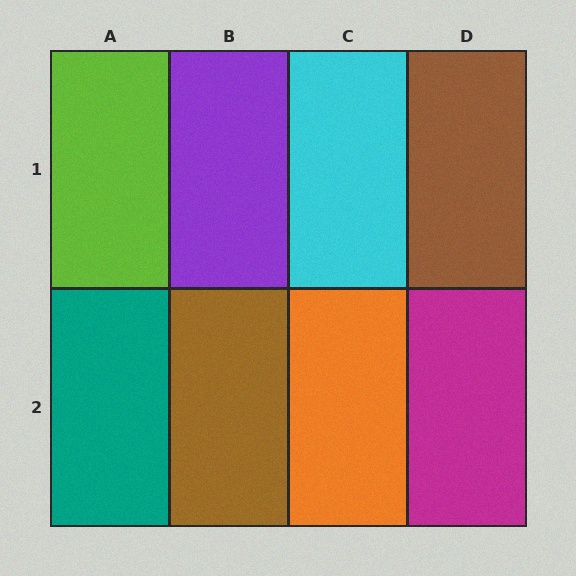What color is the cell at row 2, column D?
Magenta.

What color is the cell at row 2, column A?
Teal.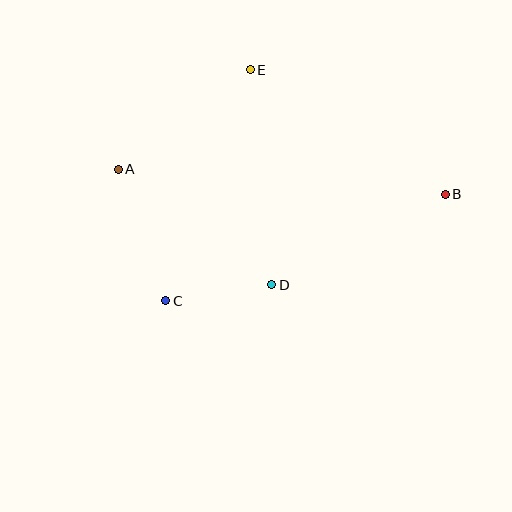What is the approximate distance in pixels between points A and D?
The distance between A and D is approximately 192 pixels.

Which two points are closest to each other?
Points C and D are closest to each other.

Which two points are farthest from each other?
Points A and B are farthest from each other.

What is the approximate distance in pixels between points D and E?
The distance between D and E is approximately 216 pixels.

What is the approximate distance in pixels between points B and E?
The distance between B and E is approximately 231 pixels.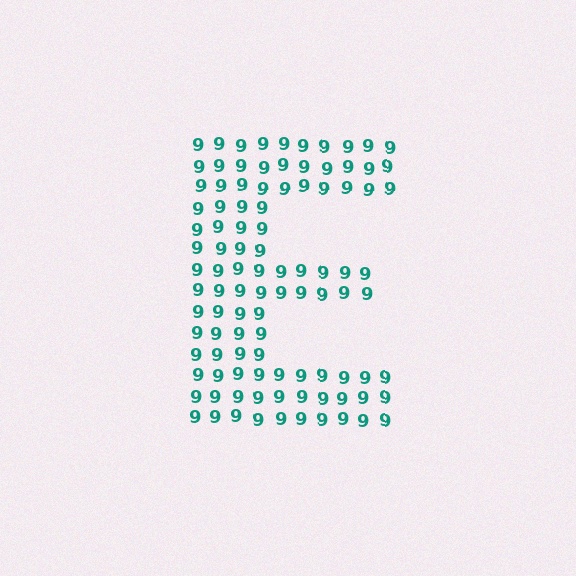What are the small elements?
The small elements are digit 9's.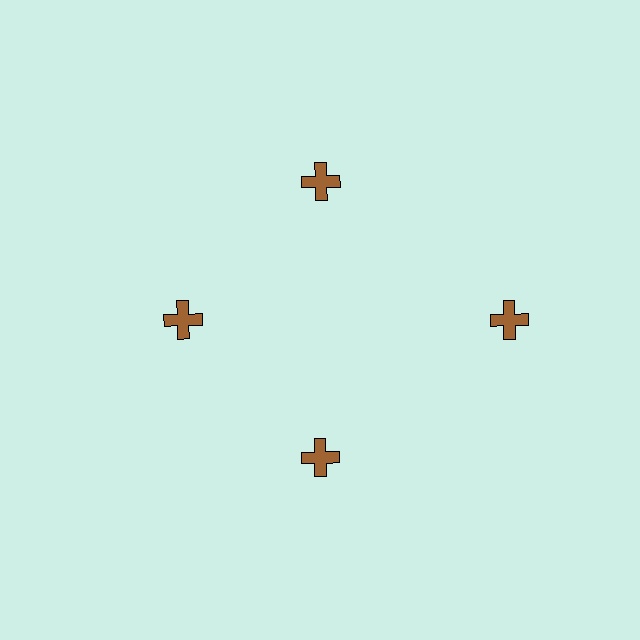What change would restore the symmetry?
The symmetry would be restored by moving it inward, back onto the ring so that all 4 crosses sit at equal angles and equal distance from the center.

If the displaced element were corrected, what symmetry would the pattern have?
It would have 4-fold rotational symmetry — the pattern would map onto itself every 90 degrees.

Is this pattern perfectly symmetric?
No. The 4 brown crosses are arranged in a ring, but one element near the 3 o'clock position is pushed outward from the center, breaking the 4-fold rotational symmetry.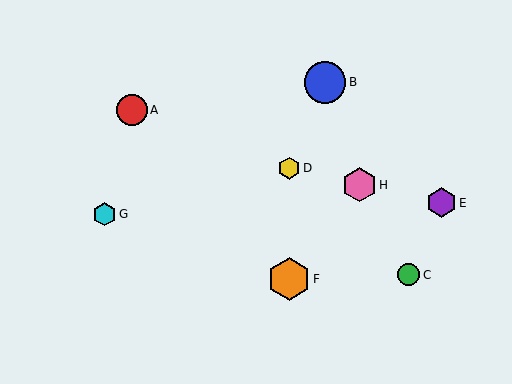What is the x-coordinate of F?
Object F is at x≈289.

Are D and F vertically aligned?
Yes, both are at x≈289.